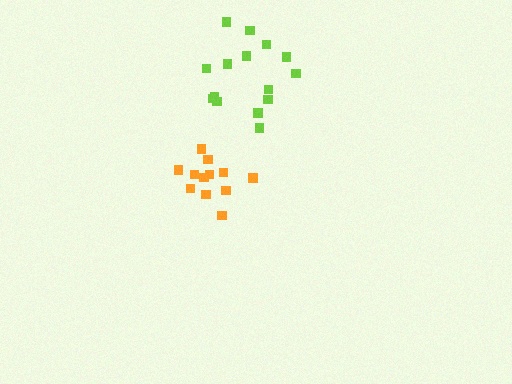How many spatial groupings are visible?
There are 2 spatial groupings.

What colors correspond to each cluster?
The clusters are colored: orange, lime.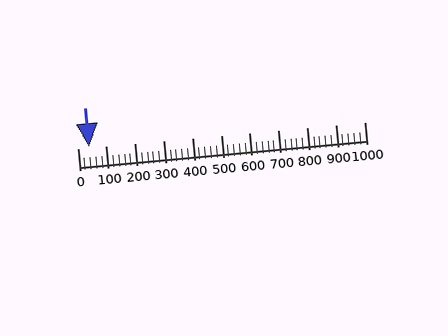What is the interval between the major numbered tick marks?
The major tick marks are spaced 100 units apart.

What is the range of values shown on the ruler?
The ruler shows values from 0 to 1000.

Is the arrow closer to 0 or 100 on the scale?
The arrow is closer to 0.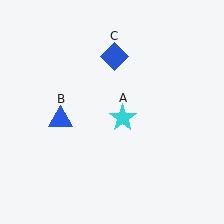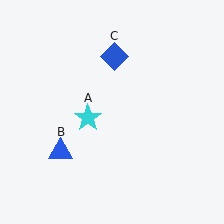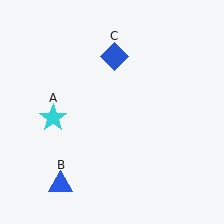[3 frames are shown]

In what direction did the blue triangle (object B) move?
The blue triangle (object B) moved down.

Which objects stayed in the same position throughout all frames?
Blue diamond (object C) remained stationary.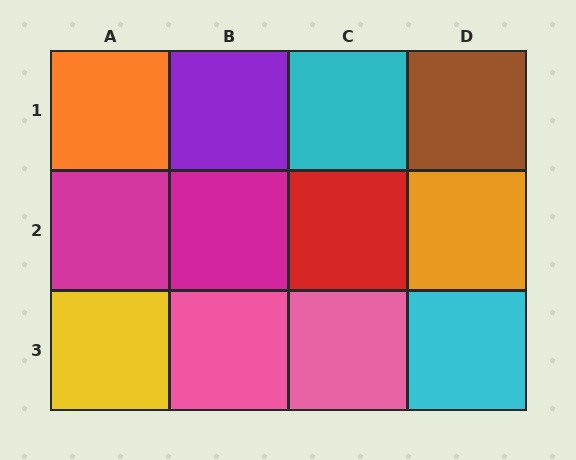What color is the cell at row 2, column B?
Magenta.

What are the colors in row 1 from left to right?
Orange, purple, cyan, brown.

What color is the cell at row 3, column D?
Cyan.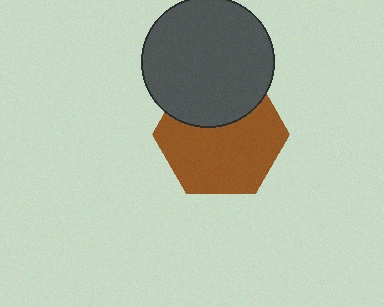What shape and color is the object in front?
The object in front is a dark gray circle.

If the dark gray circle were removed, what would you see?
You would see the complete brown hexagon.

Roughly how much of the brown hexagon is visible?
Most of it is visible (roughly 66%).